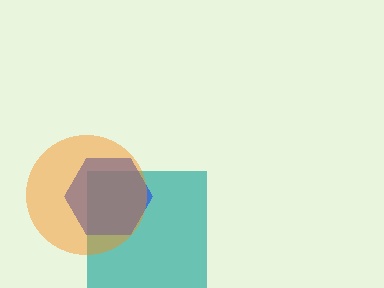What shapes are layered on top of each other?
The layered shapes are: a teal square, a blue hexagon, an orange circle.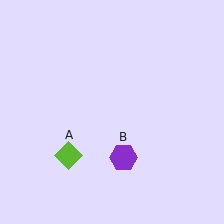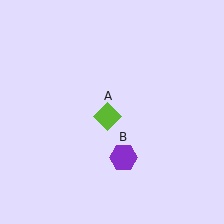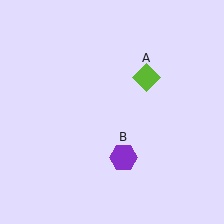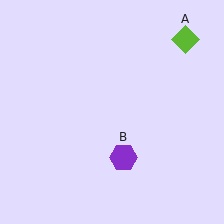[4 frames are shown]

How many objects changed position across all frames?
1 object changed position: lime diamond (object A).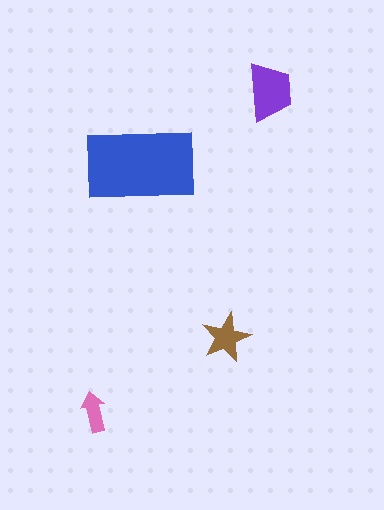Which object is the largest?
The blue rectangle.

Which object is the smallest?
The pink arrow.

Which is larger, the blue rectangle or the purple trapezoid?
The blue rectangle.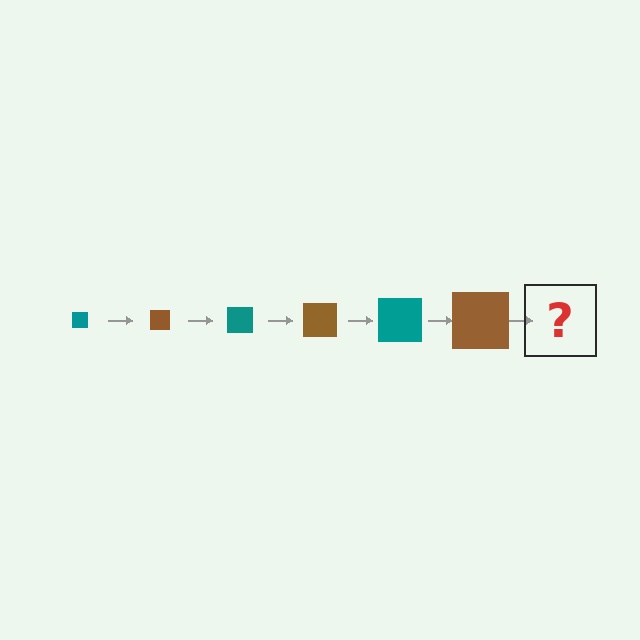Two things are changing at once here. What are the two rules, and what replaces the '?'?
The two rules are that the square grows larger each step and the color cycles through teal and brown. The '?' should be a teal square, larger than the previous one.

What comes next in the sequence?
The next element should be a teal square, larger than the previous one.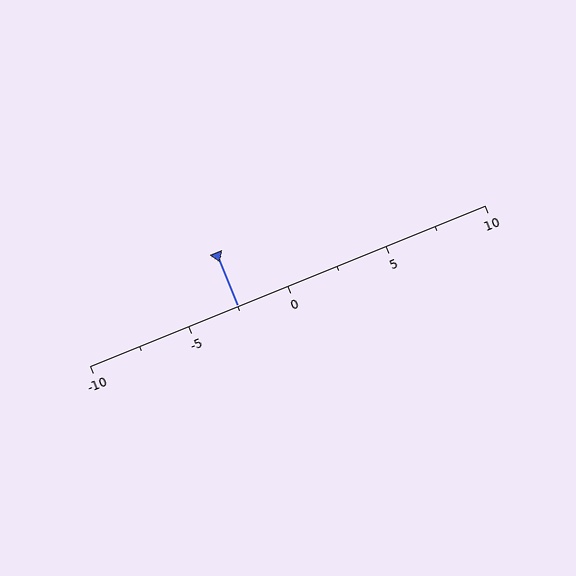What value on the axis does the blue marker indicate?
The marker indicates approximately -2.5.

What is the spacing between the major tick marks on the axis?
The major ticks are spaced 5 apart.